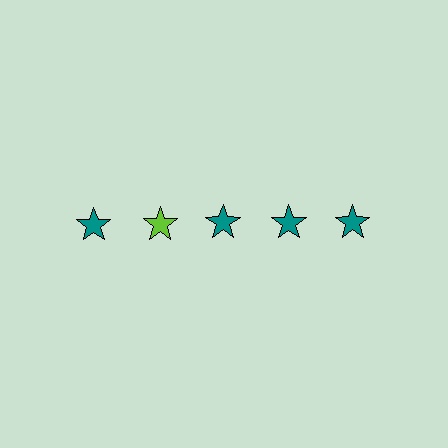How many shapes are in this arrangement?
There are 5 shapes arranged in a grid pattern.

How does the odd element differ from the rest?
It has a different color: lime instead of teal.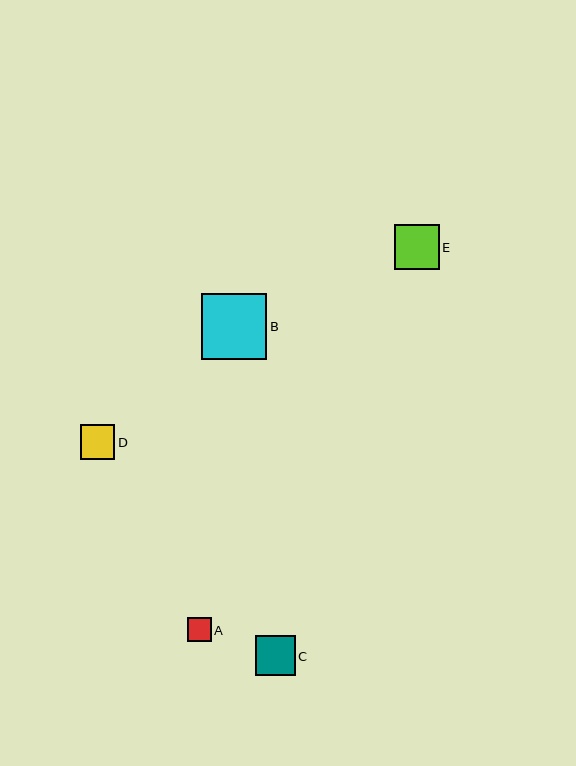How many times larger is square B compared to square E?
Square B is approximately 1.5 times the size of square E.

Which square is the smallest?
Square A is the smallest with a size of approximately 24 pixels.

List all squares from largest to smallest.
From largest to smallest: B, E, C, D, A.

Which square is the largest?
Square B is the largest with a size of approximately 66 pixels.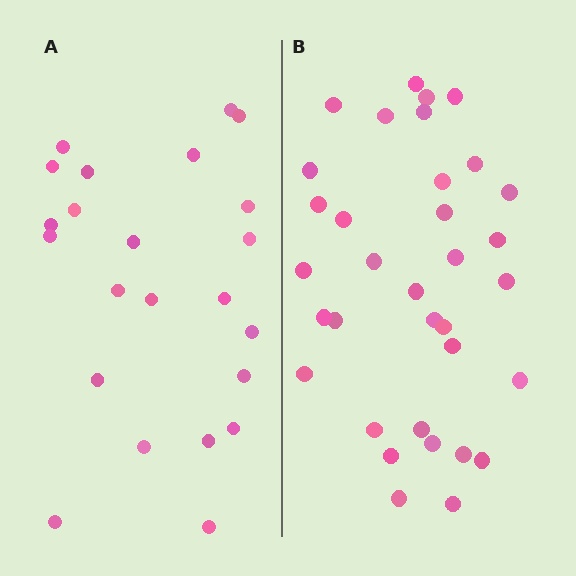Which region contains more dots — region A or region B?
Region B (the right region) has more dots.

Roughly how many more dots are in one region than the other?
Region B has roughly 12 or so more dots than region A.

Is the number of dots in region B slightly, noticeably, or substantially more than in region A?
Region B has substantially more. The ratio is roughly 1.5 to 1.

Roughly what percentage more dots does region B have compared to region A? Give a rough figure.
About 50% more.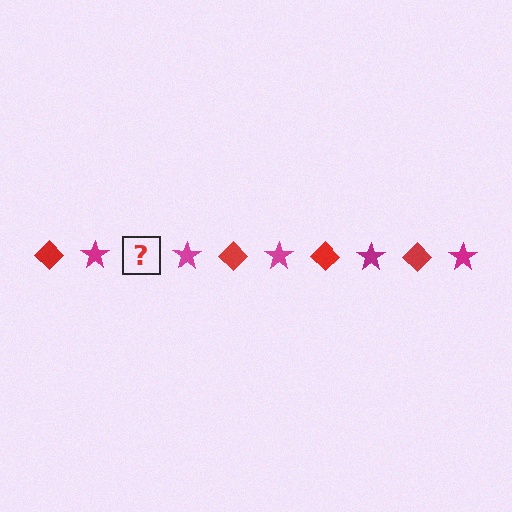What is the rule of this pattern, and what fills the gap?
The rule is that the pattern alternates between red diamond and magenta star. The gap should be filled with a red diamond.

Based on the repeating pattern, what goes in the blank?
The blank should be a red diamond.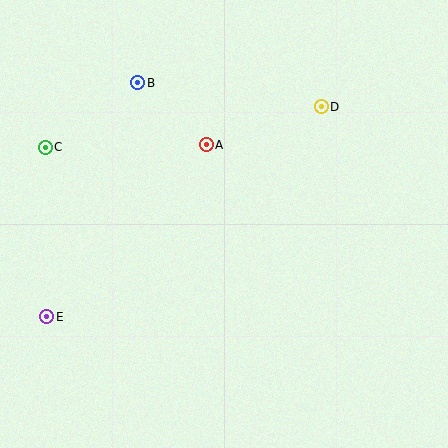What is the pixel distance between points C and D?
The distance between C and D is 279 pixels.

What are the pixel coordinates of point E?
Point E is at (47, 317).